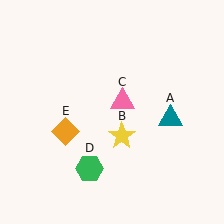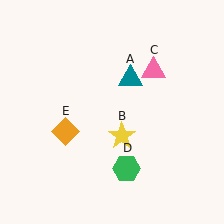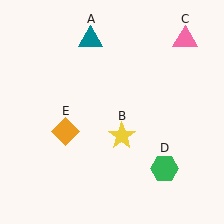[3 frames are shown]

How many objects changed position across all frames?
3 objects changed position: teal triangle (object A), pink triangle (object C), green hexagon (object D).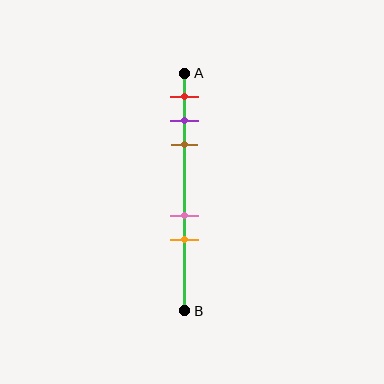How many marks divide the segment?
There are 5 marks dividing the segment.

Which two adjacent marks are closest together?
The purple and brown marks are the closest adjacent pair.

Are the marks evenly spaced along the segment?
No, the marks are not evenly spaced.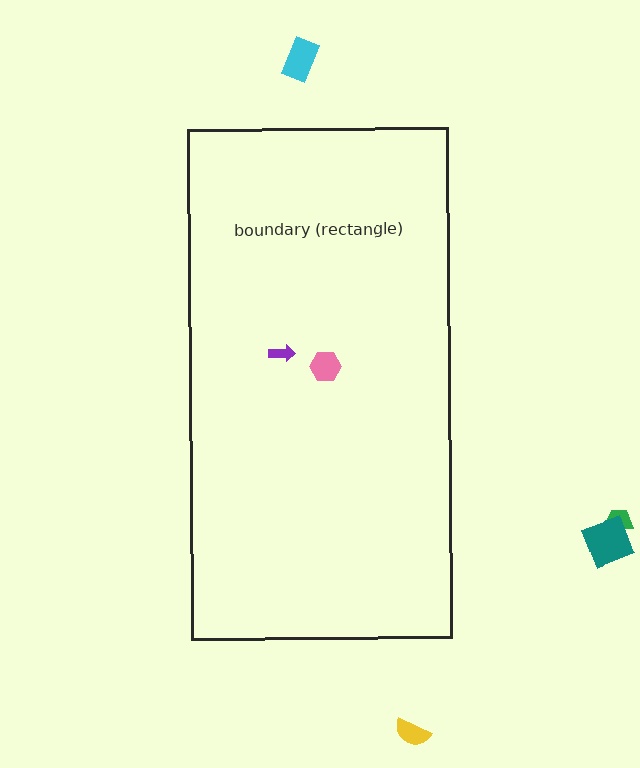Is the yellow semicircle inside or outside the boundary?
Outside.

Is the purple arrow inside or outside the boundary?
Inside.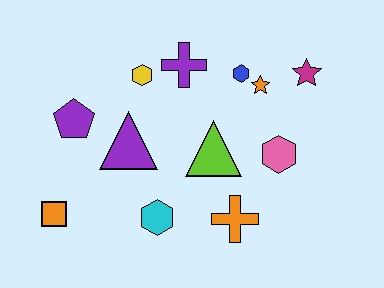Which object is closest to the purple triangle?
The purple pentagon is closest to the purple triangle.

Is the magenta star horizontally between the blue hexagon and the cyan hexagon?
No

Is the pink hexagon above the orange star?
No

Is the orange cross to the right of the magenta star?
No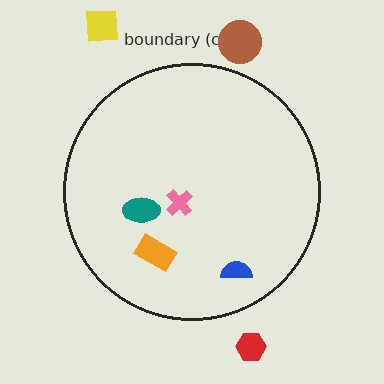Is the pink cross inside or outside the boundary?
Inside.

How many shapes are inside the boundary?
4 inside, 3 outside.